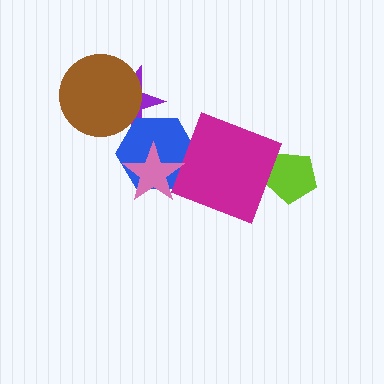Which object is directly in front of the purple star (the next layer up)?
The blue hexagon is directly in front of the purple star.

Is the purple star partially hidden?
Yes, it is partially covered by another shape.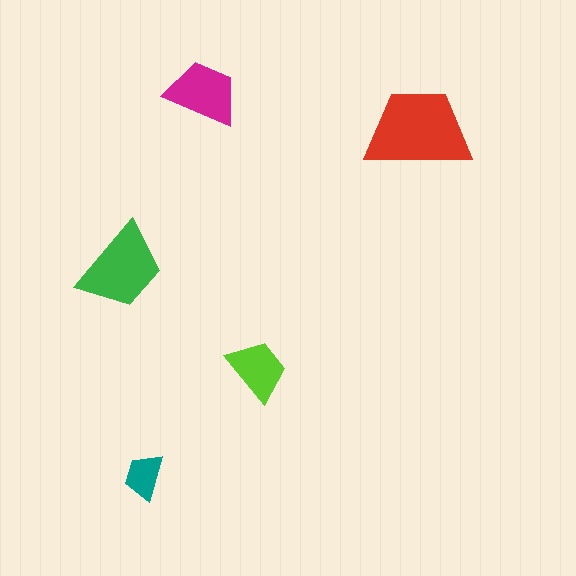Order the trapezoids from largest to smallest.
the red one, the green one, the magenta one, the lime one, the teal one.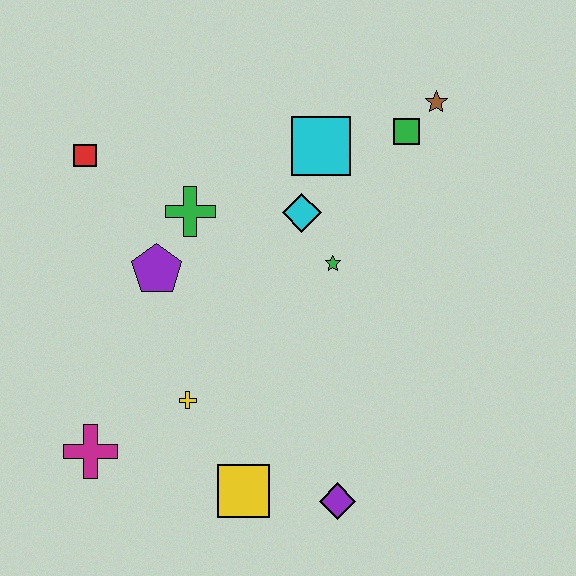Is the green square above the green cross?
Yes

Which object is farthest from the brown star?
The magenta cross is farthest from the brown star.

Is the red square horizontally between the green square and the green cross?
No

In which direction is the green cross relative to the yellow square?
The green cross is above the yellow square.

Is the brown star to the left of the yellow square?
No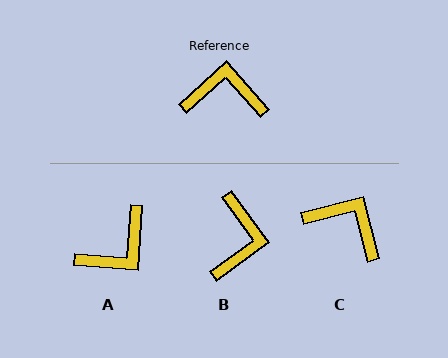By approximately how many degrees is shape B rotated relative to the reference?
Approximately 95 degrees clockwise.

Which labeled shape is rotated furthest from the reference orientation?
A, about 136 degrees away.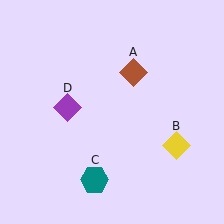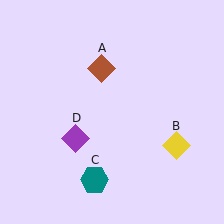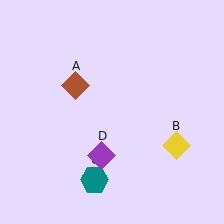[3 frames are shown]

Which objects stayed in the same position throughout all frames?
Yellow diamond (object B) and teal hexagon (object C) remained stationary.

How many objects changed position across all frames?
2 objects changed position: brown diamond (object A), purple diamond (object D).